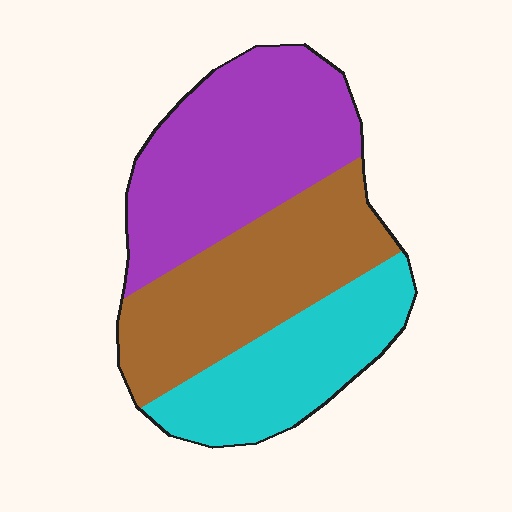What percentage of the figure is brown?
Brown takes up about one third (1/3) of the figure.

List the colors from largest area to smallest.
From largest to smallest: purple, brown, cyan.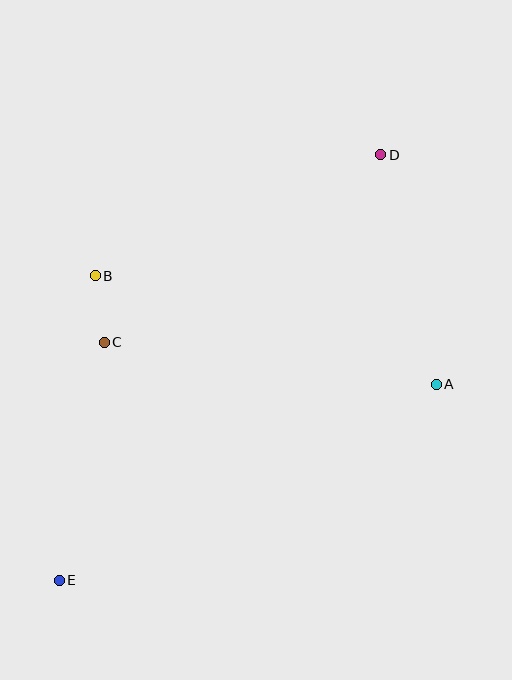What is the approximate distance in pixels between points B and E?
The distance between B and E is approximately 306 pixels.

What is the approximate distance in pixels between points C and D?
The distance between C and D is approximately 334 pixels.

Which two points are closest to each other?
Points B and C are closest to each other.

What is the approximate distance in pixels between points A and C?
The distance between A and C is approximately 334 pixels.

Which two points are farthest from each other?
Points D and E are farthest from each other.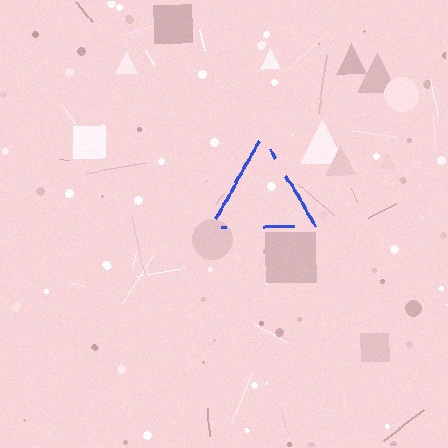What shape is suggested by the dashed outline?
The dashed outline suggests a triangle.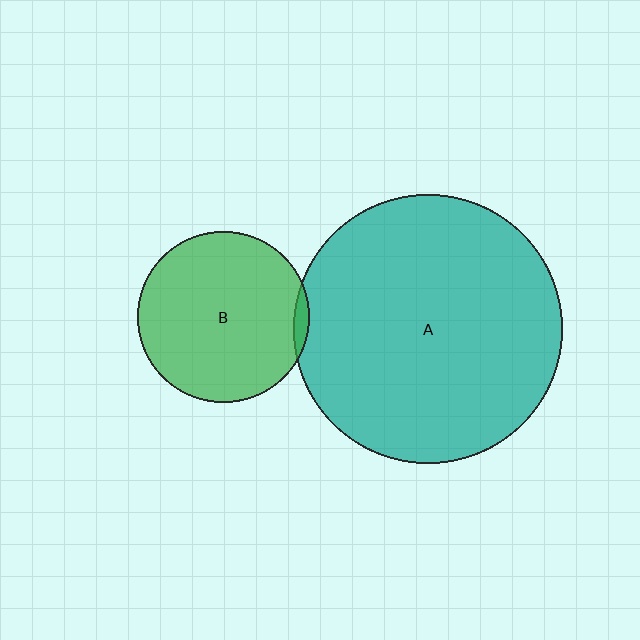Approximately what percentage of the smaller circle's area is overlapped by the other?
Approximately 5%.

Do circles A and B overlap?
Yes.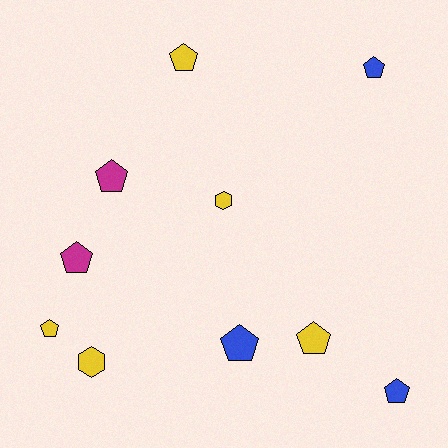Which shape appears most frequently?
Pentagon, with 8 objects.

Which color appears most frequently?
Yellow, with 5 objects.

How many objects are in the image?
There are 10 objects.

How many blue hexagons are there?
There are no blue hexagons.